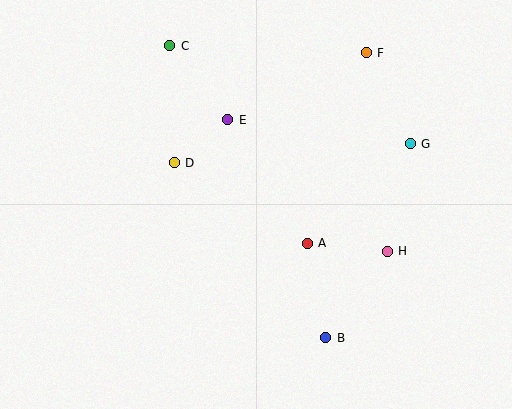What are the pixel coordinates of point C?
Point C is at (170, 46).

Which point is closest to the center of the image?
Point A at (307, 244) is closest to the center.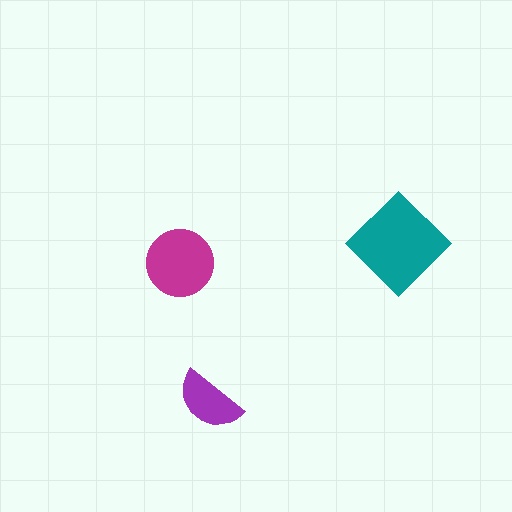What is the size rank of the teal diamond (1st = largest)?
1st.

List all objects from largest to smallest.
The teal diamond, the magenta circle, the purple semicircle.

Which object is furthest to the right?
The teal diamond is rightmost.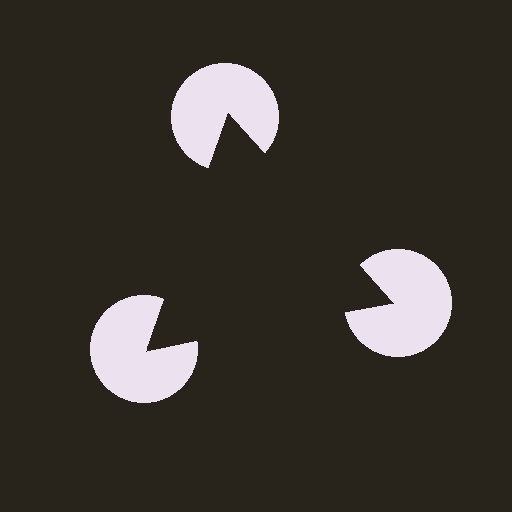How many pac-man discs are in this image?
There are 3 — one at each vertex of the illusory triangle.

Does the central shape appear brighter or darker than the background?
It typically appears slightly darker than the background, even though no actual brightness change is drawn.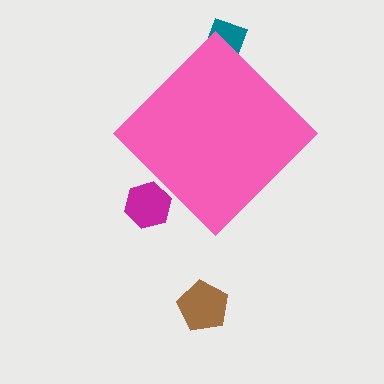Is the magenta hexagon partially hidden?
Yes, the magenta hexagon is partially hidden behind the pink diamond.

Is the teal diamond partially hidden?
Yes, the teal diamond is partially hidden behind the pink diamond.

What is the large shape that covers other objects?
A pink diamond.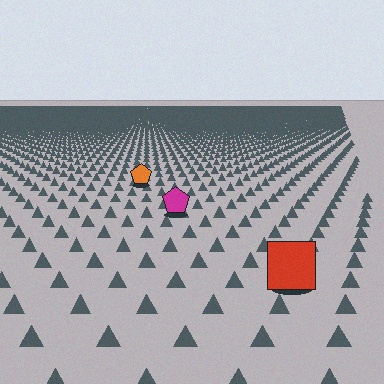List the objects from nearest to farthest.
From nearest to farthest: the red square, the magenta pentagon, the orange pentagon.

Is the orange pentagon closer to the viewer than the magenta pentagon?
No. The magenta pentagon is closer — you can tell from the texture gradient: the ground texture is coarser near it.